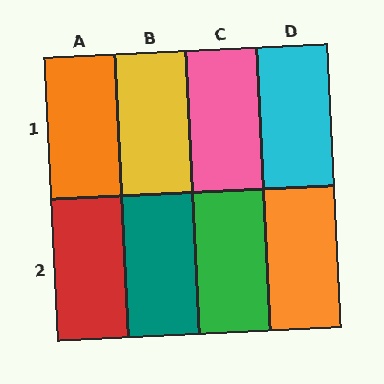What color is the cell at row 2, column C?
Green.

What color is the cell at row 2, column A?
Red.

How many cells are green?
1 cell is green.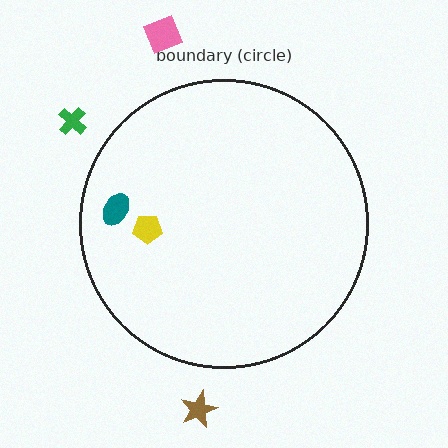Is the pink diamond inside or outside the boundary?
Outside.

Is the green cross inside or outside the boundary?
Outside.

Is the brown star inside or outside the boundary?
Outside.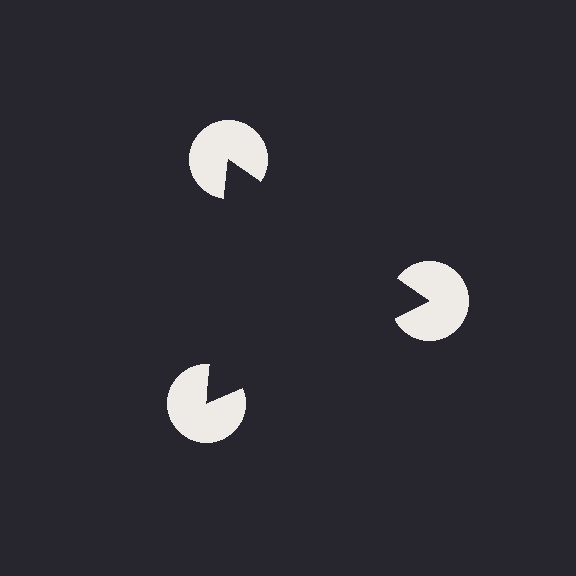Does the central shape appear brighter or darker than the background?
It typically appears slightly darker than the background, even though no actual brightness change is drawn.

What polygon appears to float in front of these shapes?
An illusory triangle — its edges are inferred from the aligned wedge cuts in the pac-man discs, not physically drawn.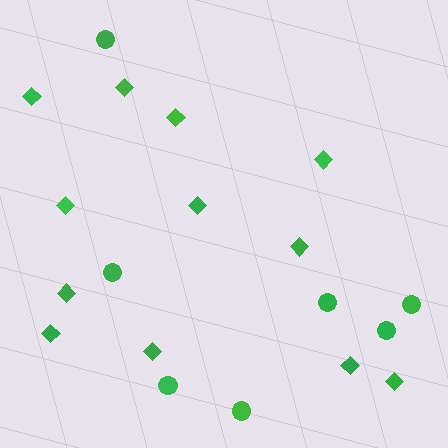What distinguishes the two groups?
There are 2 groups: one group of circles (7) and one group of diamonds (12).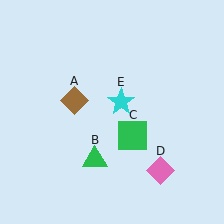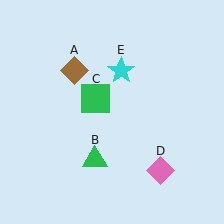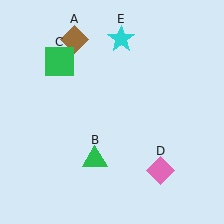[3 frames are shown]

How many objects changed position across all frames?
3 objects changed position: brown diamond (object A), green square (object C), cyan star (object E).